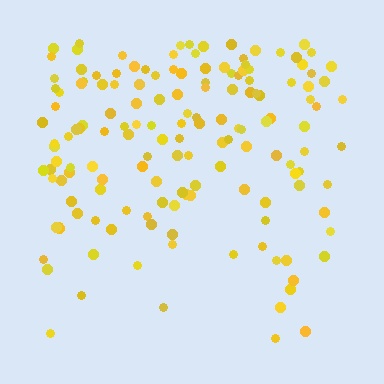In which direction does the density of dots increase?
From bottom to top, with the top side densest.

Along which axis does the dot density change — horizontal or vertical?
Vertical.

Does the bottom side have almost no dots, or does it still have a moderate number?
Still a moderate number, just noticeably fewer than the top.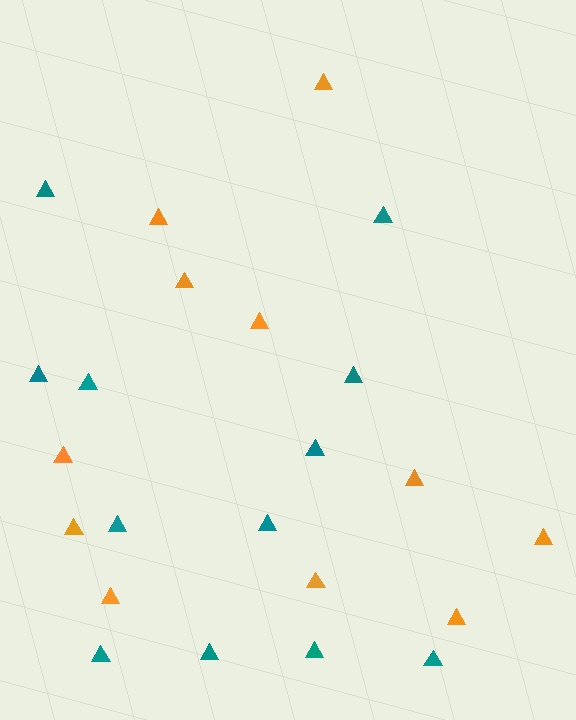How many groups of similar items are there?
There are 2 groups: one group of orange triangles (11) and one group of teal triangles (12).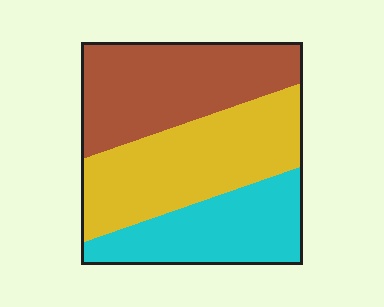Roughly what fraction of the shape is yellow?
Yellow takes up about three eighths (3/8) of the shape.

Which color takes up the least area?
Cyan, at roughly 25%.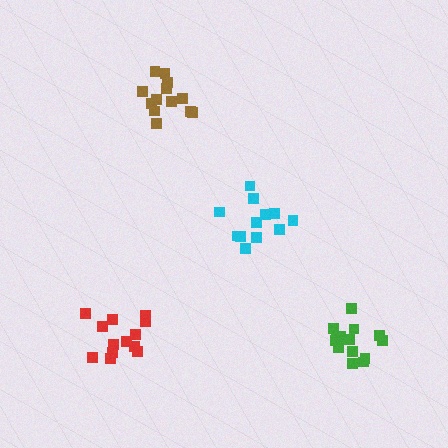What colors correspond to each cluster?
The clusters are colored: green, cyan, red, brown.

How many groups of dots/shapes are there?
There are 4 groups.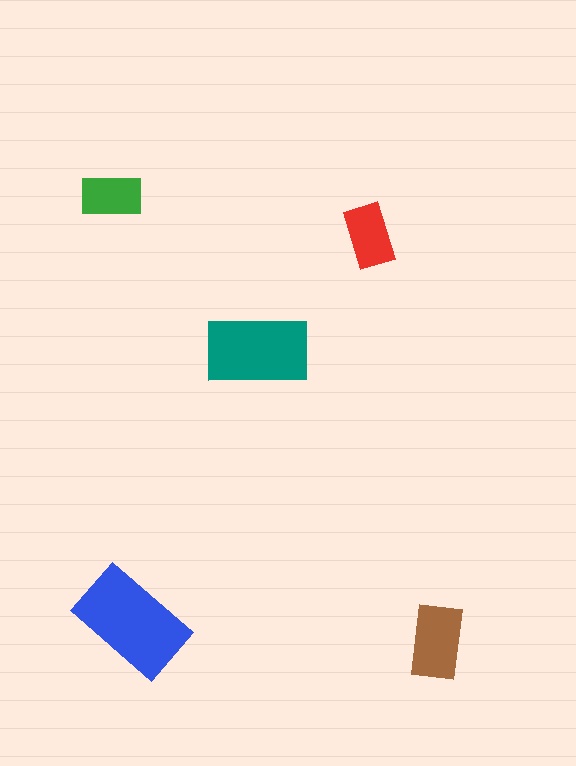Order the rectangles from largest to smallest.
the blue one, the teal one, the brown one, the red one, the green one.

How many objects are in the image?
There are 5 objects in the image.